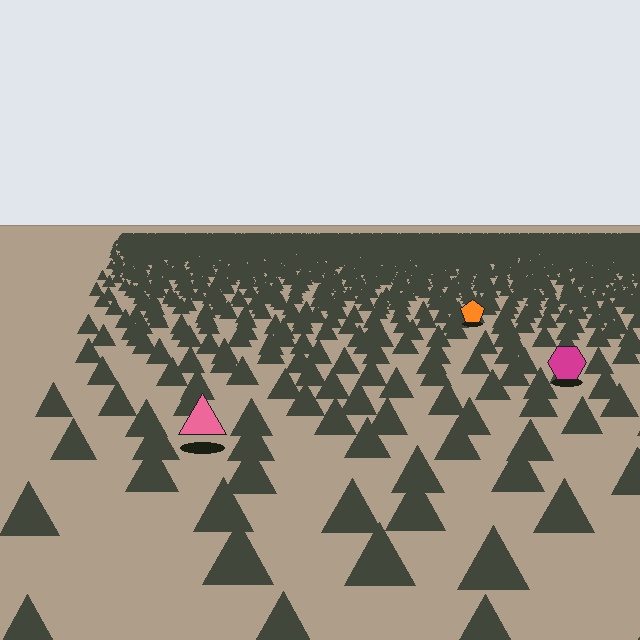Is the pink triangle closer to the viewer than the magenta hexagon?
Yes. The pink triangle is closer — you can tell from the texture gradient: the ground texture is coarser near it.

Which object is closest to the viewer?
The pink triangle is closest. The texture marks near it are larger and more spread out.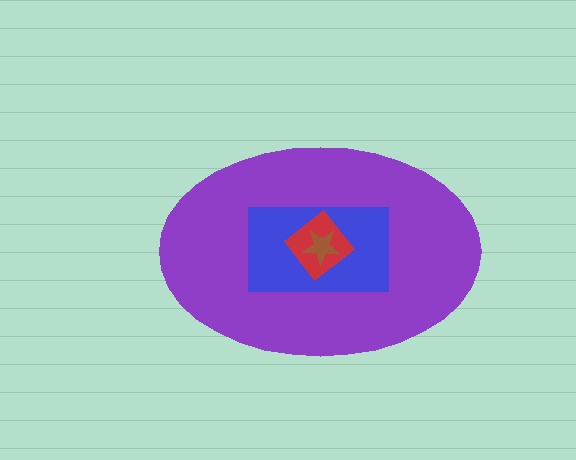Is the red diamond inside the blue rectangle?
Yes.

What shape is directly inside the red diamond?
The brown star.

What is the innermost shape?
The brown star.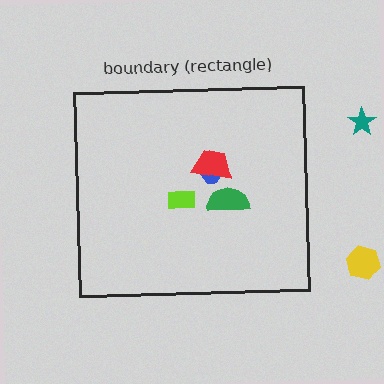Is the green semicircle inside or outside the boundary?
Inside.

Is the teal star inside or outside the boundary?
Outside.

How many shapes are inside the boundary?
4 inside, 2 outside.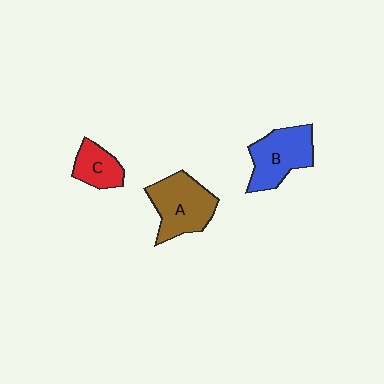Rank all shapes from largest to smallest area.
From largest to smallest: A (brown), B (blue), C (red).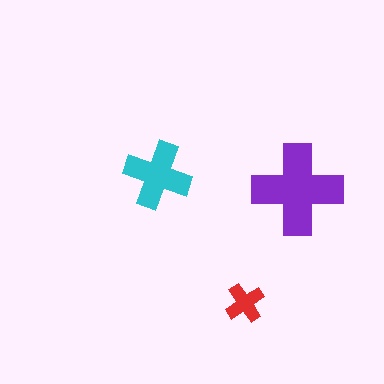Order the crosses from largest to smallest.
the purple one, the cyan one, the red one.